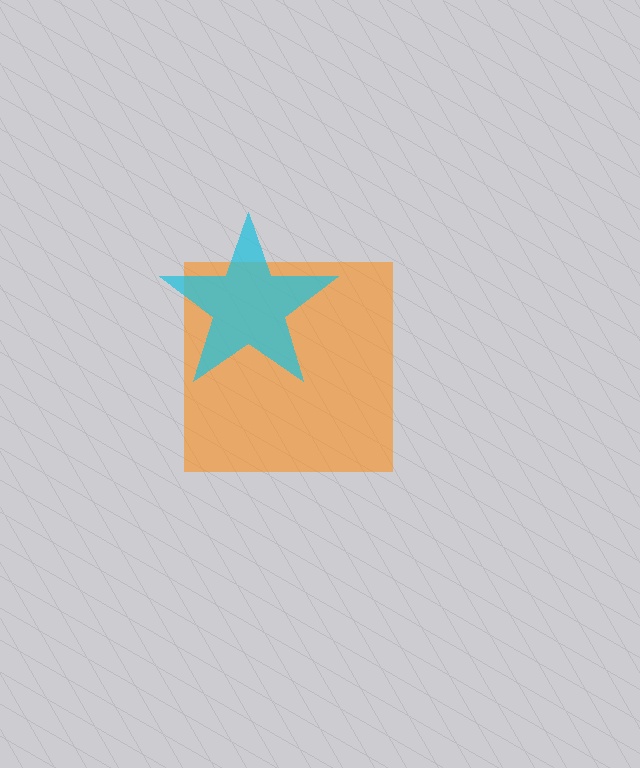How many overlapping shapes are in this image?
There are 2 overlapping shapes in the image.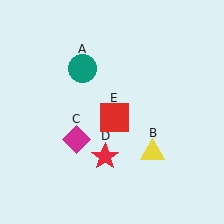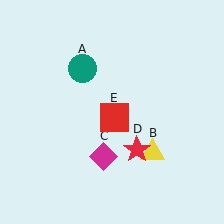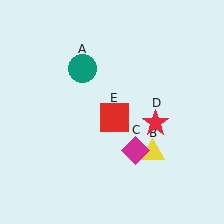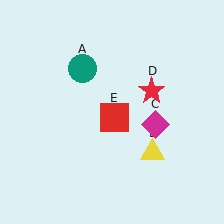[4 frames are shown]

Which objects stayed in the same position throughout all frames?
Teal circle (object A) and yellow triangle (object B) and red square (object E) remained stationary.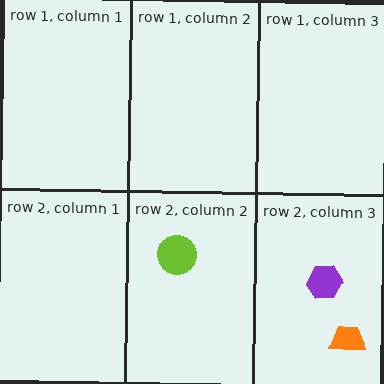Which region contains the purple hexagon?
The row 2, column 3 region.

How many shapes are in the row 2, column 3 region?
2.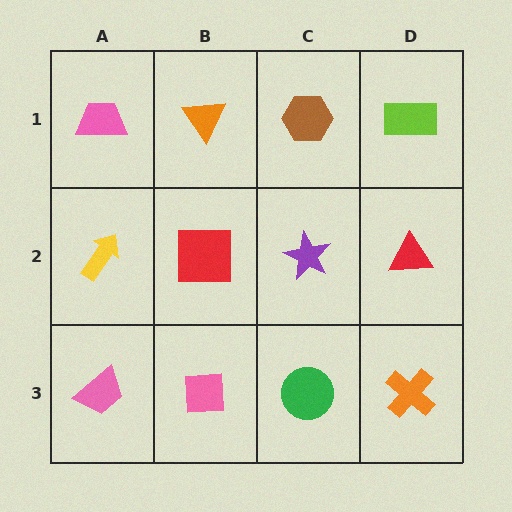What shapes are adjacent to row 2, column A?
A pink trapezoid (row 1, column A), a pink trapezoid (row 3, column A), a red square (row 2, column B).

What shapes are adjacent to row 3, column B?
A red square (row 2, column B), a pink trapezoid (row 3, column A), a green circle (row 3, column C).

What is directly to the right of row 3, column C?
An orange cross.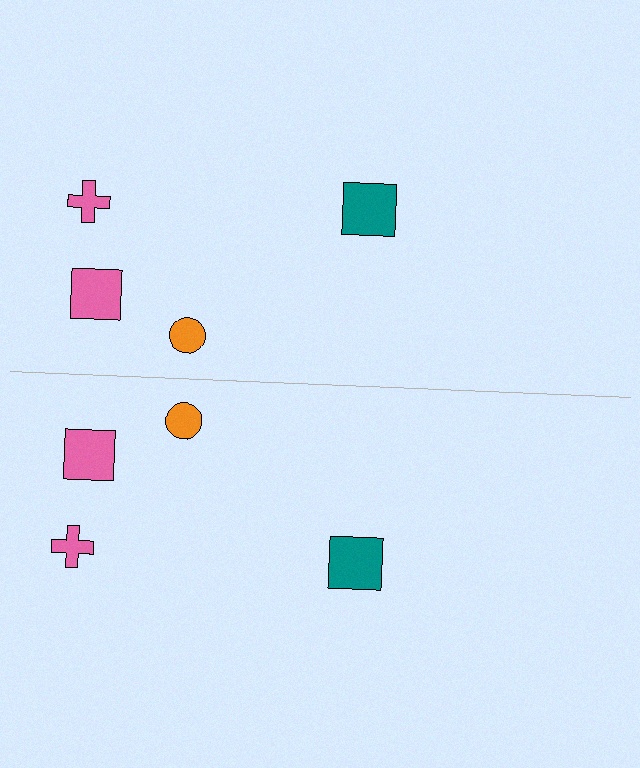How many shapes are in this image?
There are 8 shapes in this image.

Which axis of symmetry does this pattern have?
The pattern has a horizontal axis of symmetry running through the center of the image.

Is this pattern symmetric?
Yes, this pattern has bilateral (reflection) symmetry.